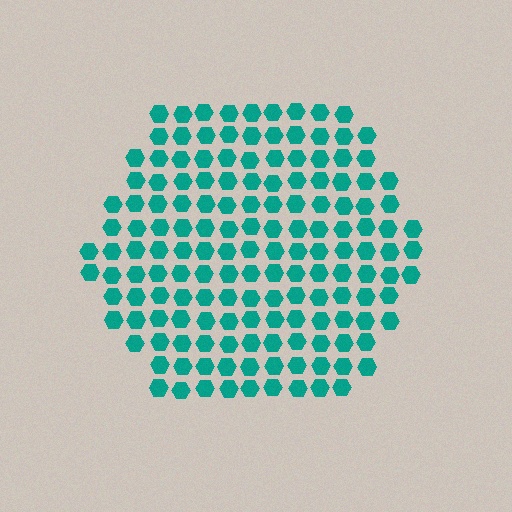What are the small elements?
The small elements are hexagons.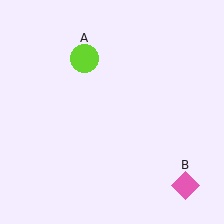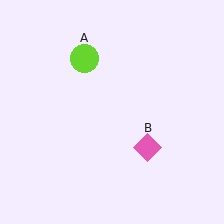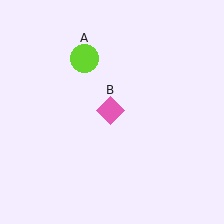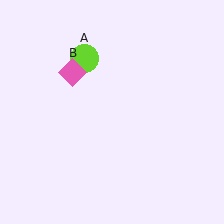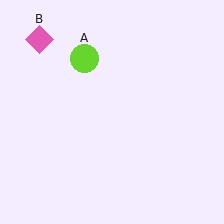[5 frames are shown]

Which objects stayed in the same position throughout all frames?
Lime circle (object A) remained stationary.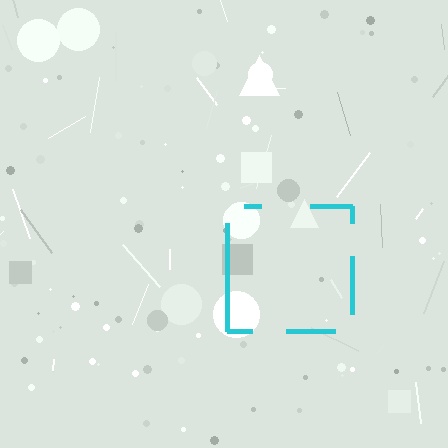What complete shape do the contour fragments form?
The contour fragments form a square.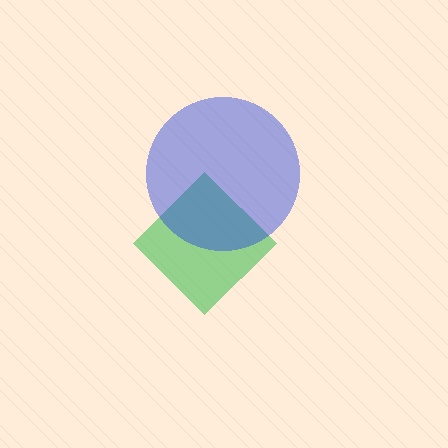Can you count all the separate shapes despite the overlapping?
Yes, there are 2 separate shapes.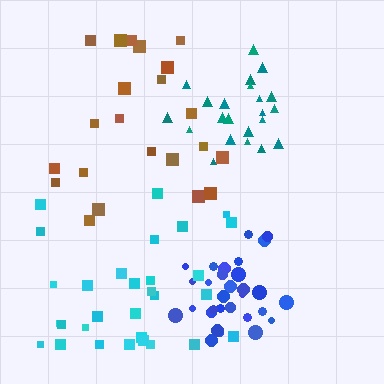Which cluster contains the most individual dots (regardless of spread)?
Blue (30).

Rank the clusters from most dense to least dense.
blue, teal, cyan, brown.